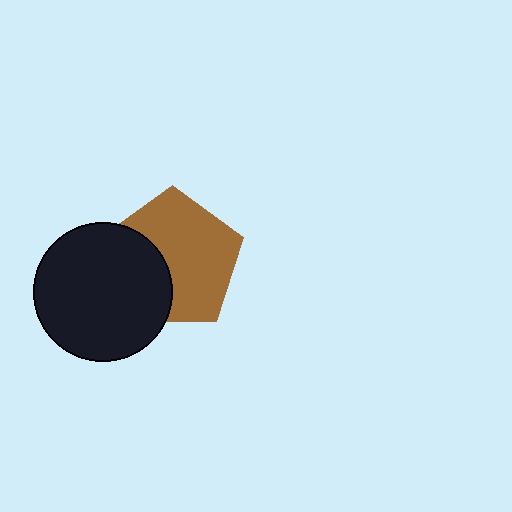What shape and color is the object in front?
The object in front is a black circle.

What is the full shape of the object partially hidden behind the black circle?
The partially hidden object is a brown pentagon.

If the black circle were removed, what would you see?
You would see the complete brown pentagon.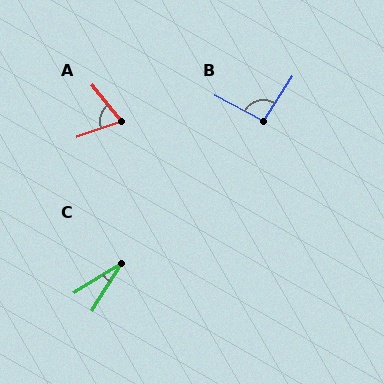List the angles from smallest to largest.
C (27°), A (70°), B (95°).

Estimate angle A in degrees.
Approximately 70 degrees.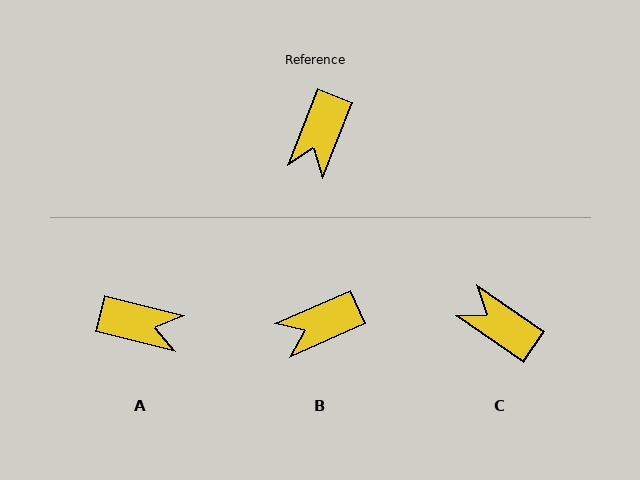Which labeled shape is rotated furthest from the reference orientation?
C, about 103 degrees away.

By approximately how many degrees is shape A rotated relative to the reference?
Approximately 97 degrees counter-clockwise.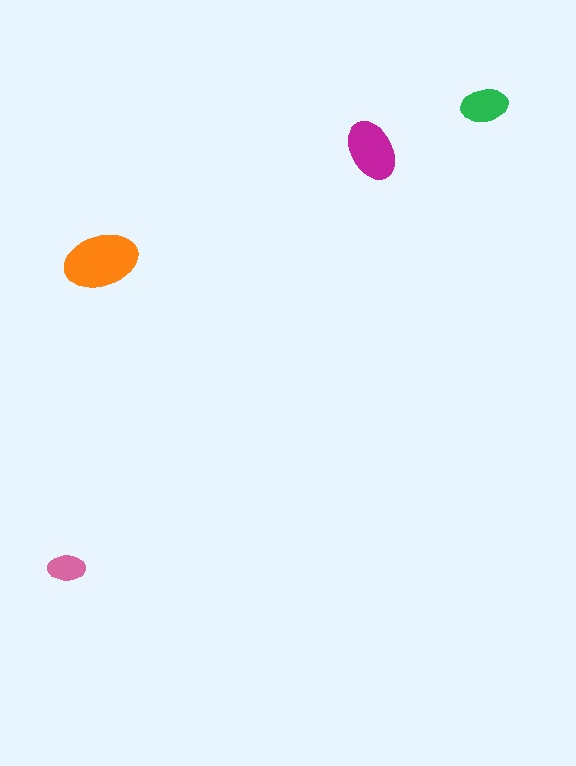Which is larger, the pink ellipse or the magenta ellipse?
The magenta one.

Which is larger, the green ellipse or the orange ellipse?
The orange one.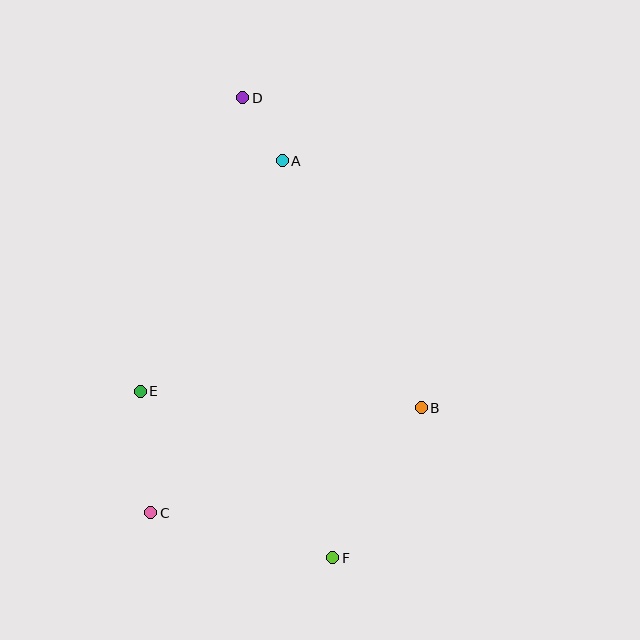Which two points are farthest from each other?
Points D and F are farthest from each other.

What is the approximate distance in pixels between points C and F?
The distance between C and F is approximately 187 pixels.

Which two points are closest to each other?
Points A and D are closest to each other.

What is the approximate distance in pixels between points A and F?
The distance between A and F is approximately 400 pixels.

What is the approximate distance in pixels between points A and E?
The distance between A and E is approximately 270 pixels.